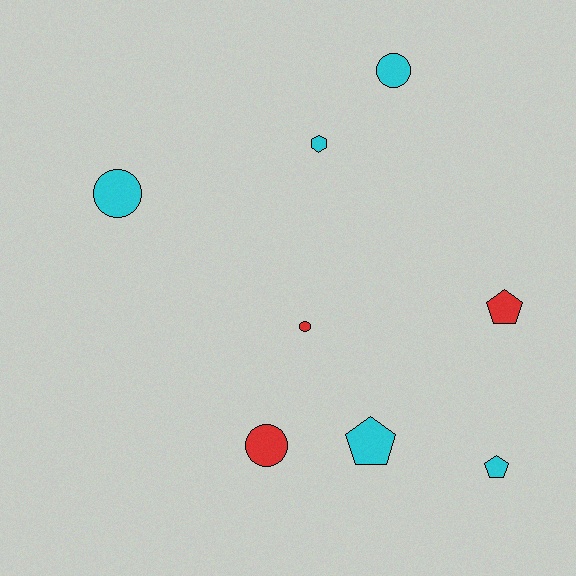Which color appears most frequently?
Cyan, with 5 objects.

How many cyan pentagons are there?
There are 2 cyan pentagons.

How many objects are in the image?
There are 8 objects.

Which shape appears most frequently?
Circle, with 4 objects.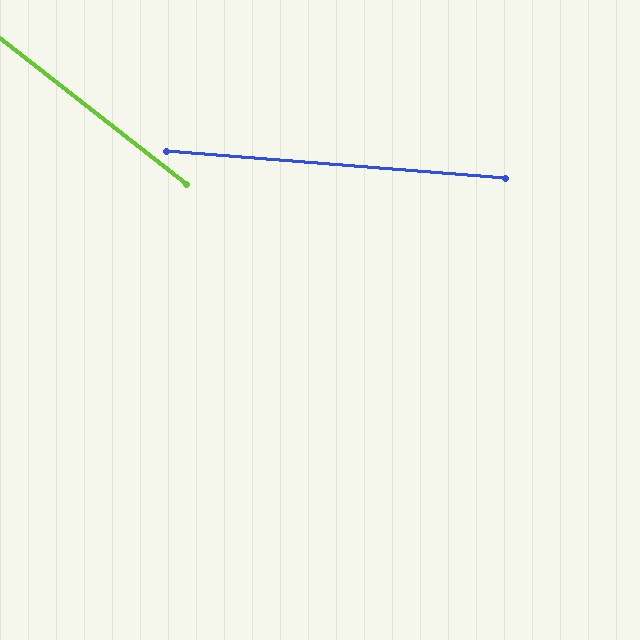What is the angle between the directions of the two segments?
Approximately 33 degrees.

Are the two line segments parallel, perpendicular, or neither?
Neither parallel nor perpendicular — they differ by about 33°.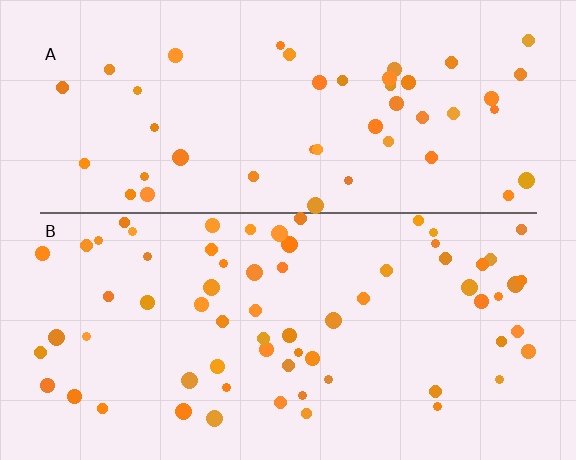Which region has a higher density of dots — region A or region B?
B (the bottom).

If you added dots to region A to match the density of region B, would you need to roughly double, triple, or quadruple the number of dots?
Approximately double.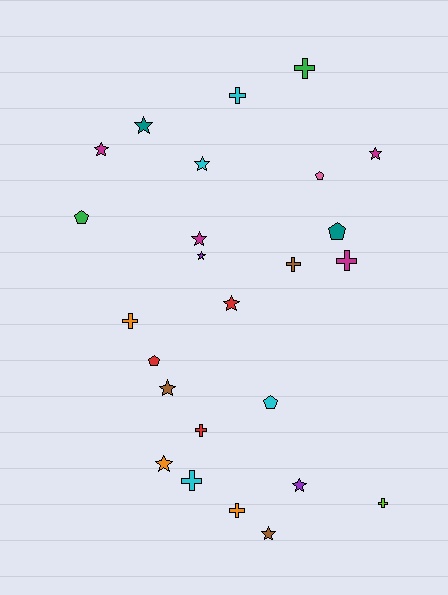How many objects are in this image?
There are 25 objects.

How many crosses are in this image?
There are 9 crosses.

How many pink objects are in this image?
There is 1 pink object.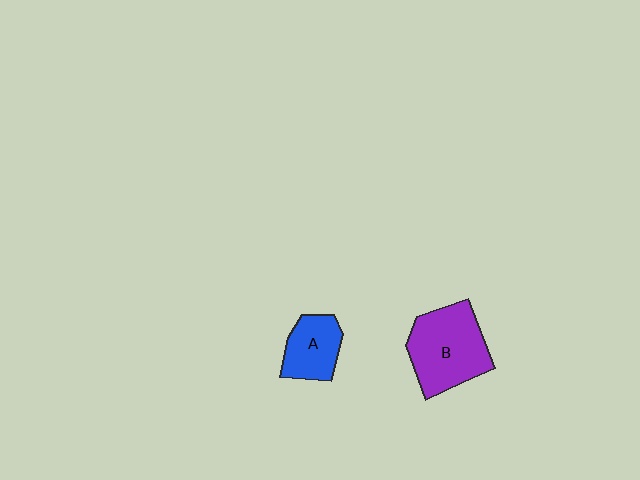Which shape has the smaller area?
Shape A (blue).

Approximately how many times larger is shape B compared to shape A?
Approximately 1.7 times.